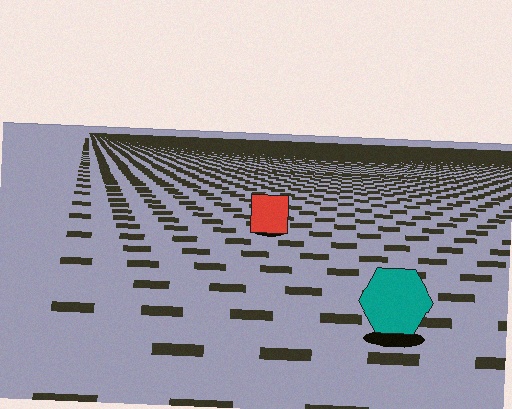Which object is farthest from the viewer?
The red square is farthest from the viewer. It appears smaller and the ground texture around it is denser.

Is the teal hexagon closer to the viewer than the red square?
Yes. The teal hexagon is closer — you can tell from the texture gradient: the ground texture is coarser near it.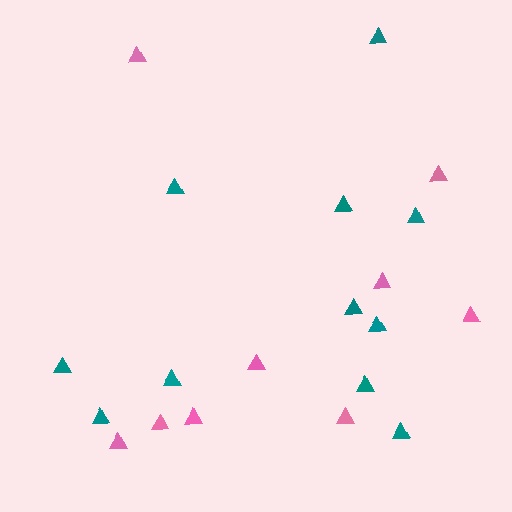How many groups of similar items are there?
There are 2 groups: one group of teal triangles (11) and one group of pink triangles (9).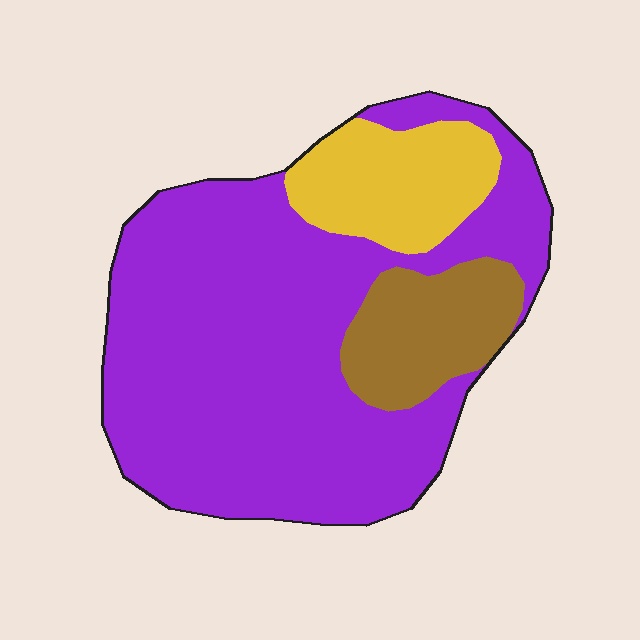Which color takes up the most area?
Purple, at roughly 70%.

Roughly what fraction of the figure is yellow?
Yellow covers 15% of the figure.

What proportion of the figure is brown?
Brown covers roughly 15% of the figure.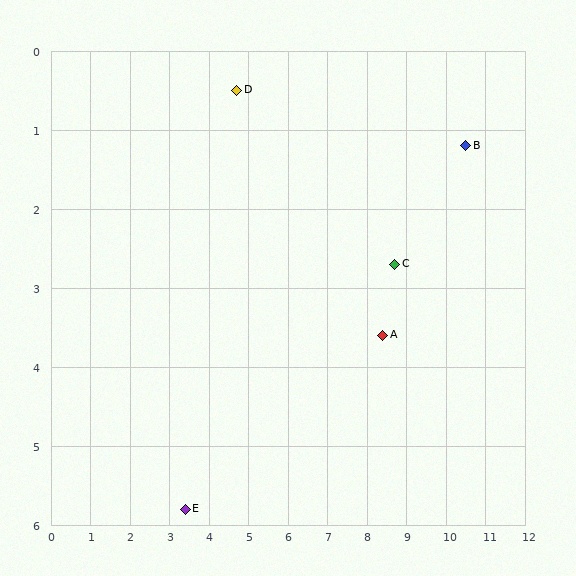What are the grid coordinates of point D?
Point D is at approximately (4.7, 0.5).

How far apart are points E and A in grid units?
Points E and A are about 5.5 grid units apart.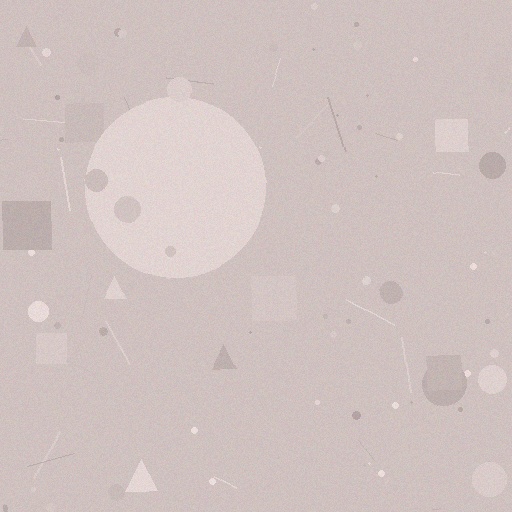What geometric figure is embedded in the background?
A circle is embedded in the background.